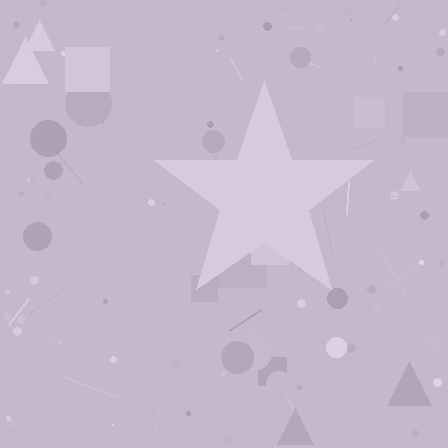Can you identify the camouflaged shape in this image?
The camouflaged shape is a star.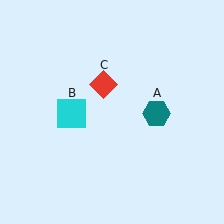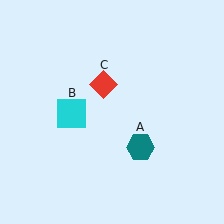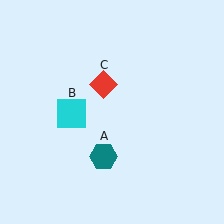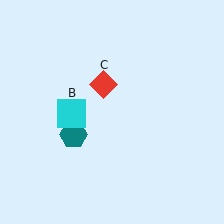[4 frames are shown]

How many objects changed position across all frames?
1 object changed position: teal hexagon (object A).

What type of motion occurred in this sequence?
The teal hexagon (object A) rotated clockwise around the center of the scene.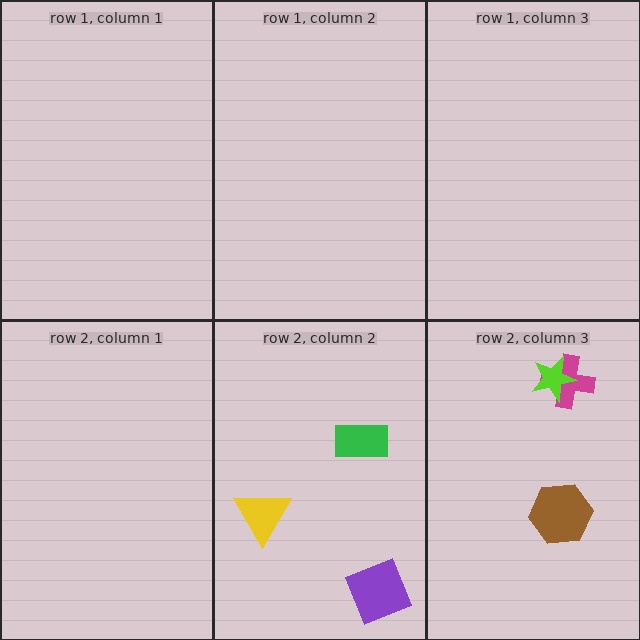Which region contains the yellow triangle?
The row 2, column 2 region.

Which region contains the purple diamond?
The row 2, column 2 region.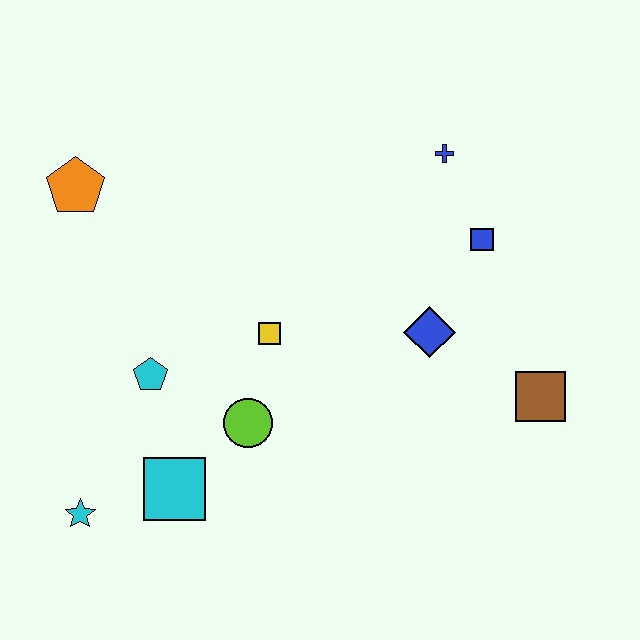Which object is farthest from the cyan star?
The blue cross is farthest from the cyan star.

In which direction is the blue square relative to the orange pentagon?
The blue square is to the right of the orange pentagon.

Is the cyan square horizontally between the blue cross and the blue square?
No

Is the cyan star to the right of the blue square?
No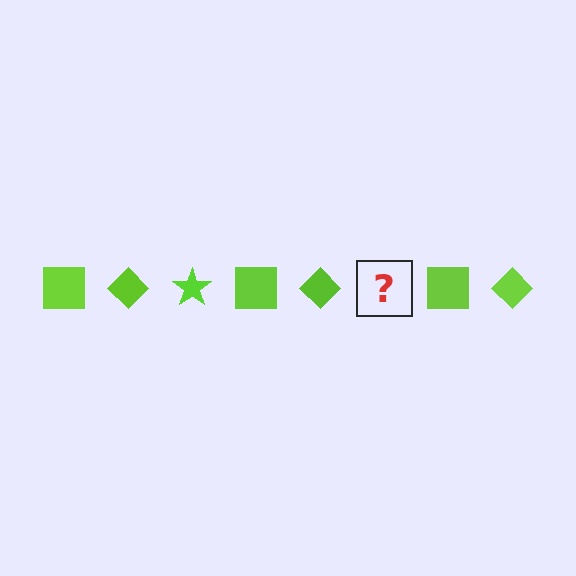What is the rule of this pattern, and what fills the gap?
The rule is that the pattern cycles through square, diamond, star shapes in lime. The gap should be filled with a lime star.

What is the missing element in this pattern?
The missing element is a lime star.